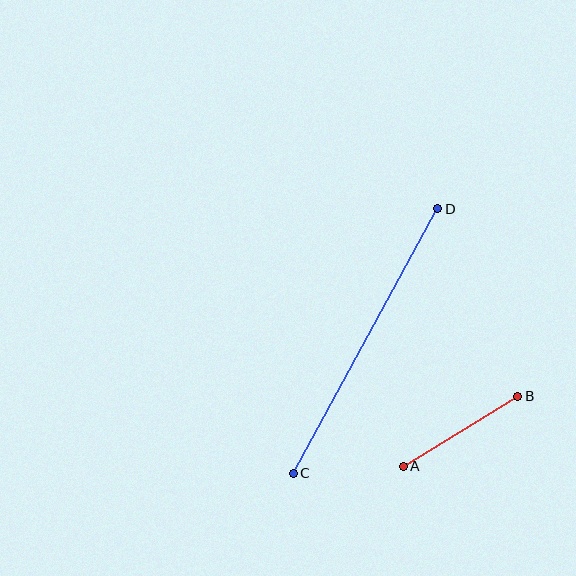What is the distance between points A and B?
The distance is approximately 134 pixels.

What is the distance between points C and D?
The distance is approximately 301 pixels.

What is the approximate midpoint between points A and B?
The midpoint is at approximately (460, 431) pixels.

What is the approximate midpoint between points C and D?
The midpoint is at approximately (365, 341) pixels.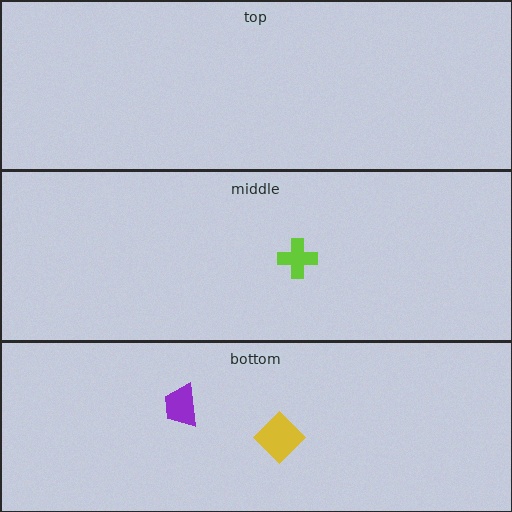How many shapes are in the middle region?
1.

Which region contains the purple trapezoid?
The bottom region.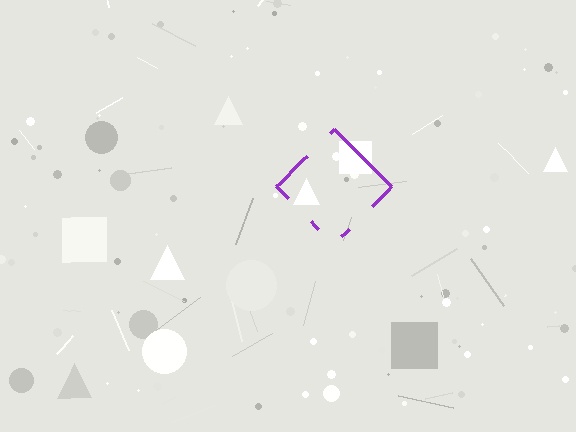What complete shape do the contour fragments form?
The contour fragments form a diamond.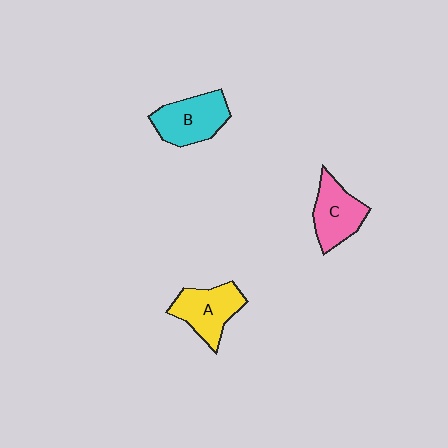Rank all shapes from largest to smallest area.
From largest to smallest: B (cyan), A (yellow), C (pink).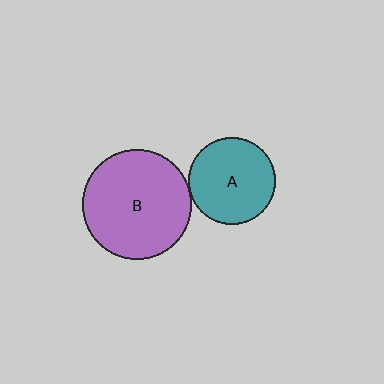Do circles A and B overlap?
Yes.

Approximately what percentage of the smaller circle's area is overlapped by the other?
Approximately 5%.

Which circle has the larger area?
Circle B (purple).